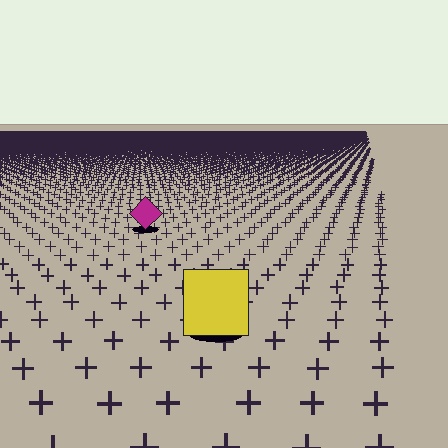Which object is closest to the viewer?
The yellow square is closest. The texture marks near it are larger and more spread out.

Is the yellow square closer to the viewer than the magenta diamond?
Yes. The yellow square is closer — you can tell from the texture gradient: the ground texture is coarser near it.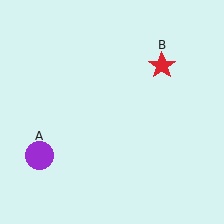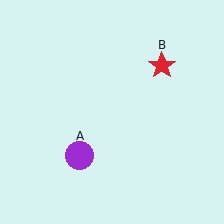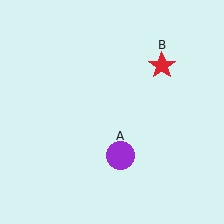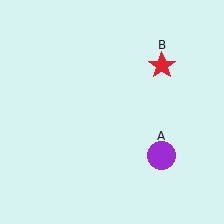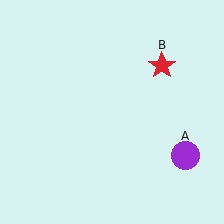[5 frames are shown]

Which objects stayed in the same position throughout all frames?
Red star (object B) remained stationary.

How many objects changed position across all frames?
1 object changed position: purple circle (object A).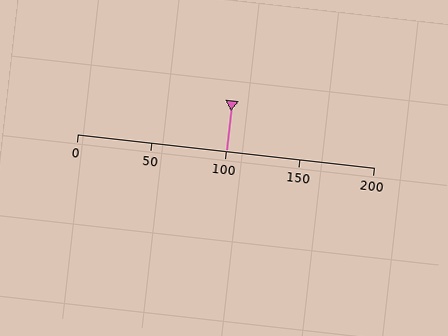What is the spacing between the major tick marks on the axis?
The major ticks are spaced 50 apart.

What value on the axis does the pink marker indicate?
The marker indicates approximately 100.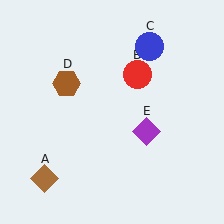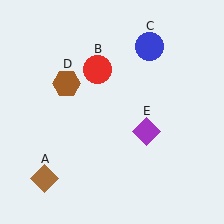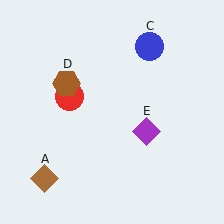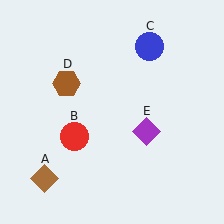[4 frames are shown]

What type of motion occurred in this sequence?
The red circle (object B) rotated counterclockwise around the center of the scene.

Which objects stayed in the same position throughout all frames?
Brown diamond (object A) and blue circle (object C) and brown hexagon (object D) and purple diamond (object E) remained stationary.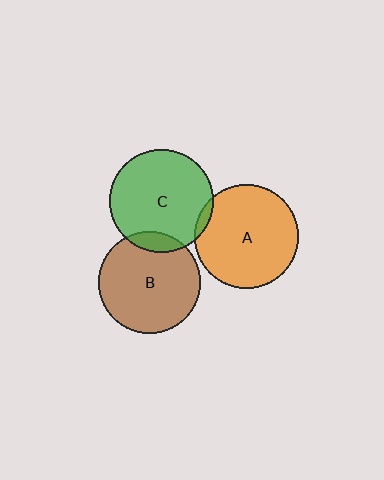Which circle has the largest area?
Circle A (orange).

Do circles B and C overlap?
Yes.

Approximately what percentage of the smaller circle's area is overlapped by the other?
Approximately 10%.